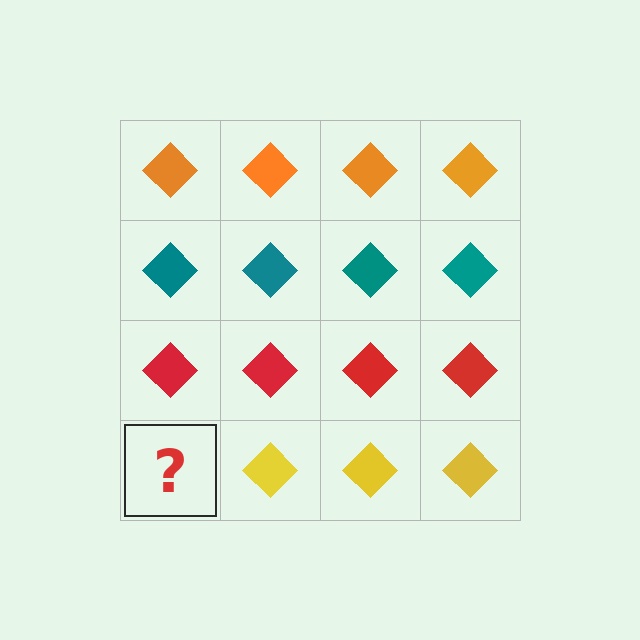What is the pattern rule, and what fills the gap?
The rule is that each row has a consistent color. The gap should be filled with a yellow diamond.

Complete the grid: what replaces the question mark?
The question mark should be replaced with a yellow diamond.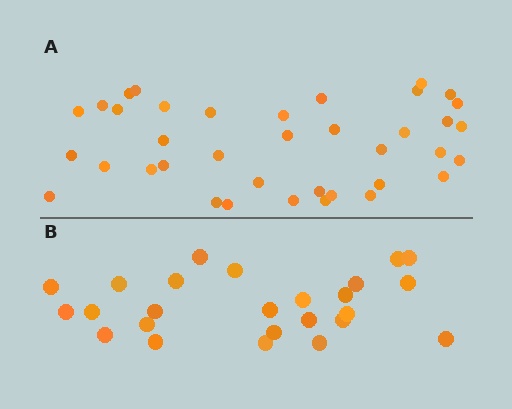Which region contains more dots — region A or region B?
Region A (the top region) has more dots.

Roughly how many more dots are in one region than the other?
Region A has approximately 15 more dots than region B.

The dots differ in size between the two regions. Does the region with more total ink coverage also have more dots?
No. Region B has more total ink coverage because its dots are larger, but region A actually contains more individual dots. Total area can be misleading — the number of items is what matters here.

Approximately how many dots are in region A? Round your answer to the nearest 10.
About 40 dots. (The exact count is 38, which rounds to 40.)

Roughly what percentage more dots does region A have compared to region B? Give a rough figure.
About 50% more.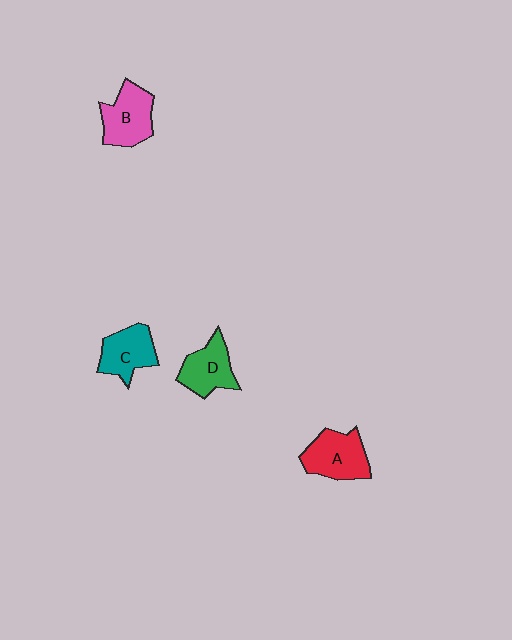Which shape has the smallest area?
Shape D (green).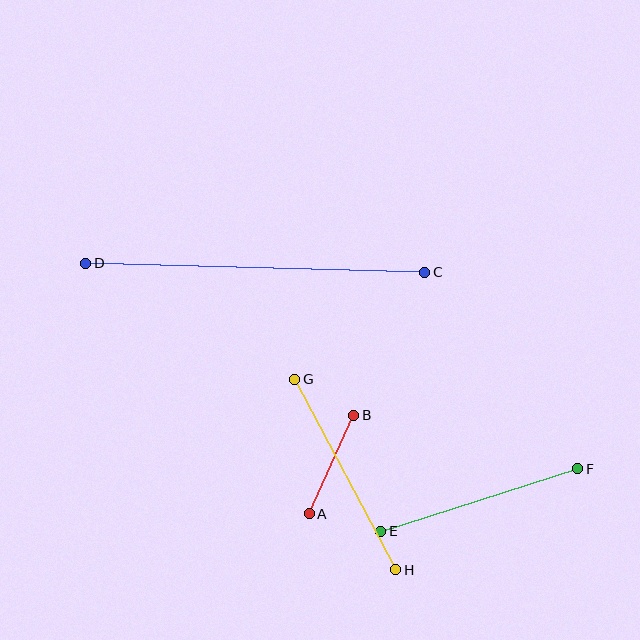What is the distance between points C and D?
The distance is approximately 339 pixels.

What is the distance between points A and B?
The distance is approximately 108 pixels.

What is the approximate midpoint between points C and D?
The midpoint is at approximately (255, 268) pixels.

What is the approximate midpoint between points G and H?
The midpoint is at approximately (345, 475) pixels.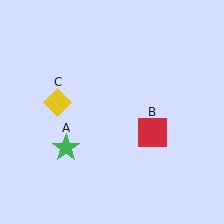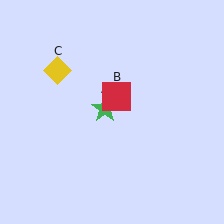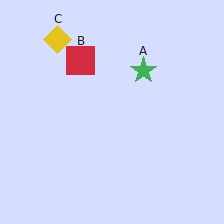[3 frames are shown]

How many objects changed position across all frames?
3 objects changed position: green star (object A), red square (object B), yellow diamond (object C).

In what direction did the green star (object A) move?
The green star (object A) moved up and to the right.